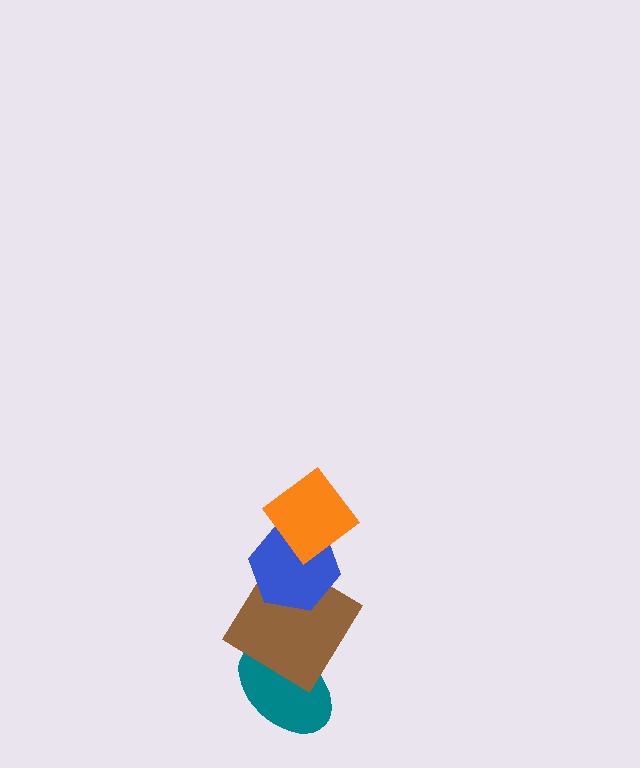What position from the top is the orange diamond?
The orange diamond is 1st from the top.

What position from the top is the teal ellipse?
The teal ellipse is 4th from the top.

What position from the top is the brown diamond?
The brown diamond is 3rd from the top.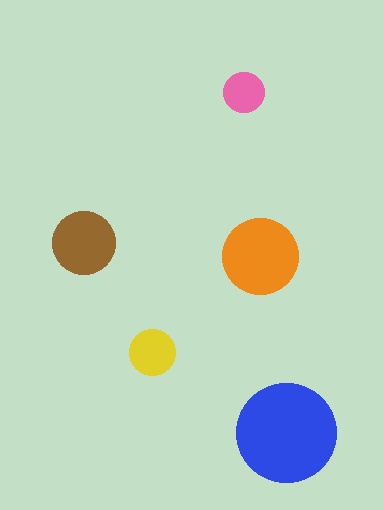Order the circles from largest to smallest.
the blue one, the orange one, the brown one, the yellow one, the pink one.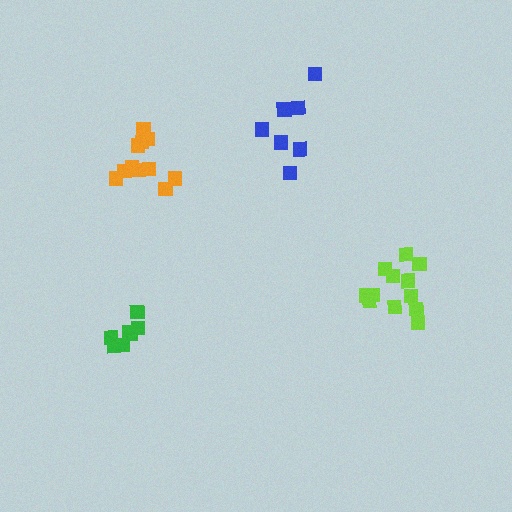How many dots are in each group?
Group 1: 7 dots, Group 2: 7 dots, Group 3: 11 dots, Group 4: 12 dots (37 total).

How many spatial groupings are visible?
There are 4 spatial groupings.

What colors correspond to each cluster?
The clusters are colored: green, blue, orange, lime.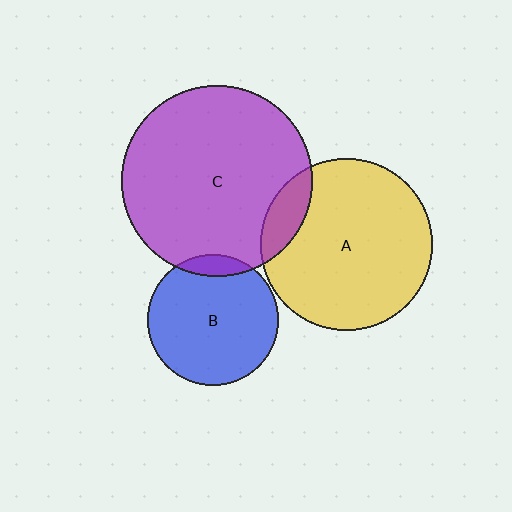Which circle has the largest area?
Circle C (purple).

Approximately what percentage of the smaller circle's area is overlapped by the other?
Approximately 10%.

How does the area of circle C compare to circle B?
Approximately 2.1 times.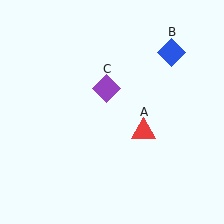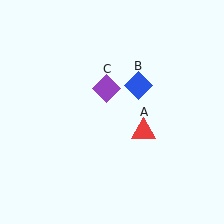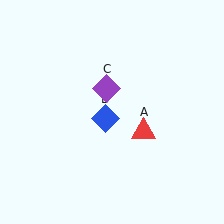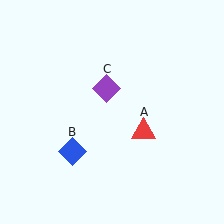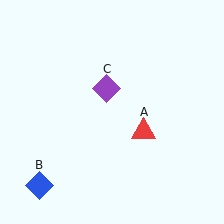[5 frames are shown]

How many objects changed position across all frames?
1 object changed position: blue diamond (object B).